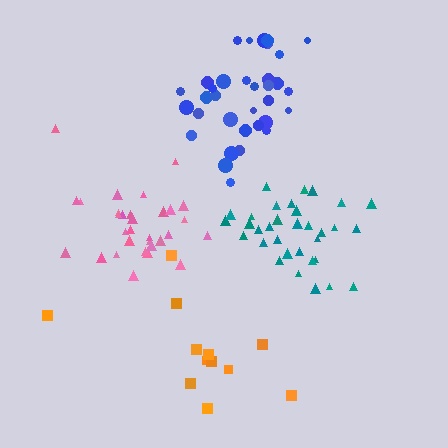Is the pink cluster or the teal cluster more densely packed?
Teal.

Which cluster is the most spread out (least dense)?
Orange.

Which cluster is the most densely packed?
Teal.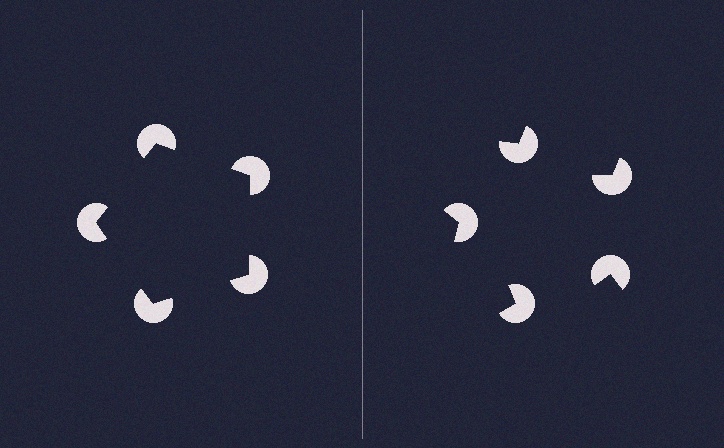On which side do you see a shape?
An illusory pentagon appears on the left side. On the right side the wedge cuts are rotated, so no coherent shape forms.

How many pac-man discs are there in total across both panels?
10 — 5 on each side.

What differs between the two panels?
The pac-man discs are positioned identically on both sides; only the wedge orientations differ. On the left they align to a pentagon; on the right they are misaligned.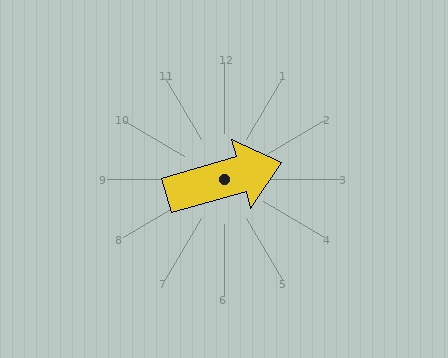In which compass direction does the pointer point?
East.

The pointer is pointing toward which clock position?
Roughly 2 o'clock.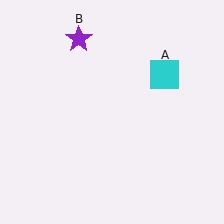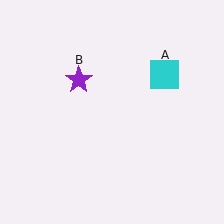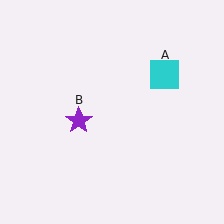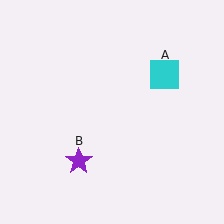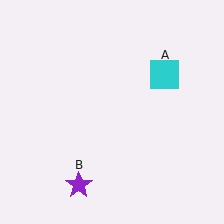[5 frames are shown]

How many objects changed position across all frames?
1 object changed position: purple star (object B).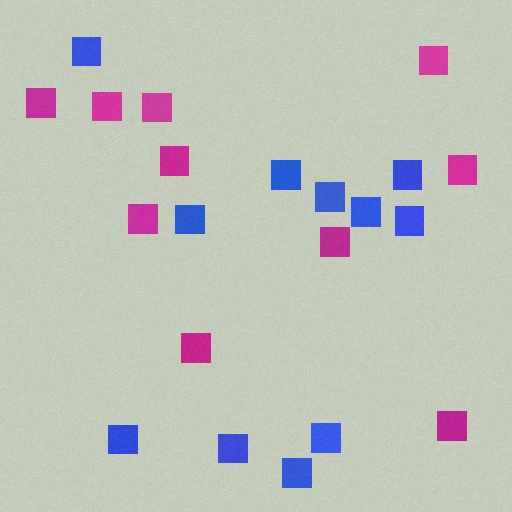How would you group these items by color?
There are 2 groups: one group of magenta squares (10) and one group of blue squares (11).